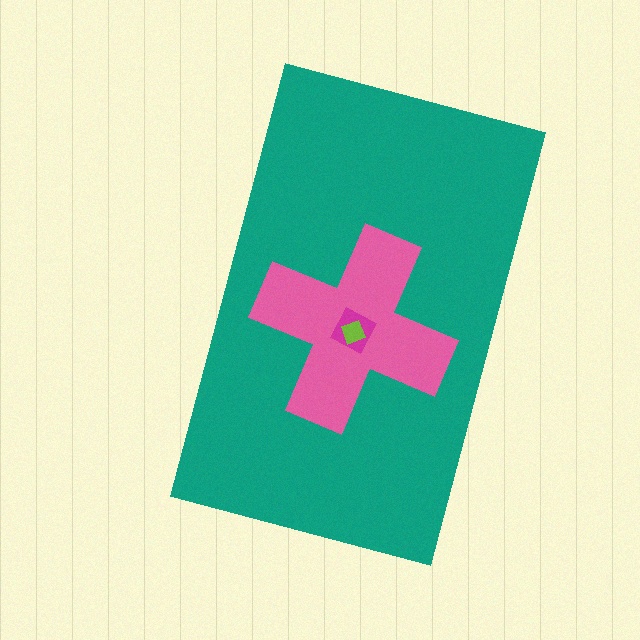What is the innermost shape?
The lime diamond.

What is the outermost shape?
The teal rectangle.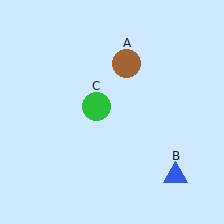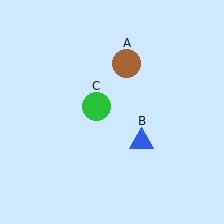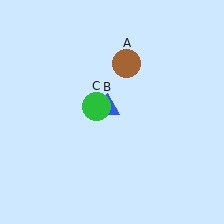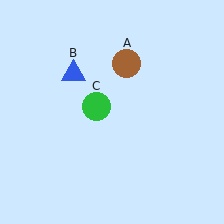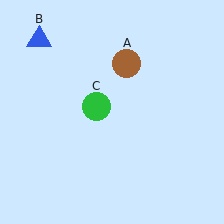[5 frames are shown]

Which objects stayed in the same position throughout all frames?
Brown circle (object A) and green circle (object C) remained stationary.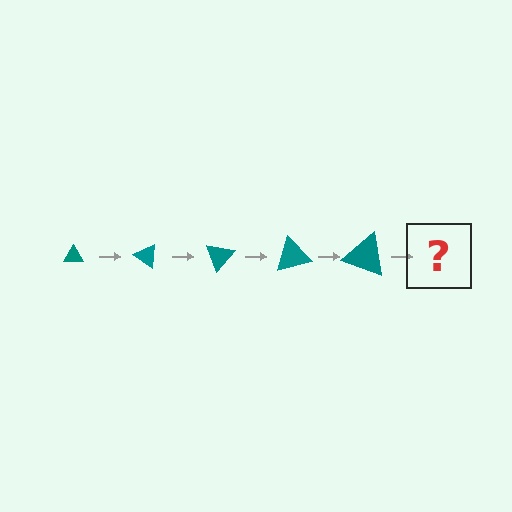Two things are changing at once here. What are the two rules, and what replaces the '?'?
The two rules are that the triangle grows larger each step and it rotates 35 degrees each step. The '?' should be a triangle, larger than the previous one and rotated 175 degrees from the start.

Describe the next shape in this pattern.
It should be a triangle, larger than the previous one and rotated 175 degrees from the start.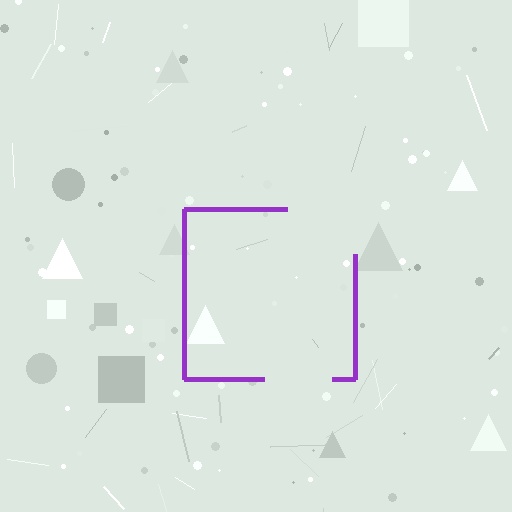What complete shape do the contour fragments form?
The contour fragments form a square.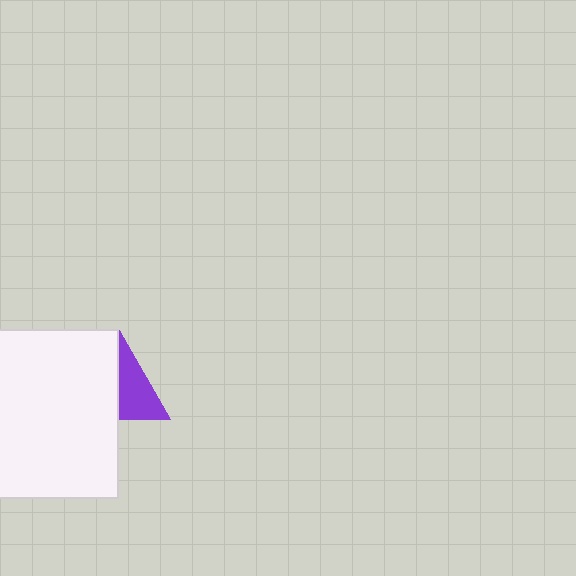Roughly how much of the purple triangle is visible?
About half of it is visible (roughly 50%).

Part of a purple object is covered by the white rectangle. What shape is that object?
It is a triangle.